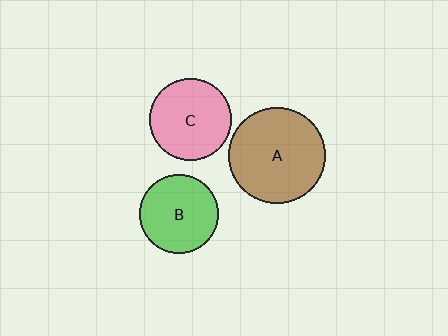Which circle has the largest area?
Circle A (brown).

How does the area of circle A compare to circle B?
Approximately 1.5 times.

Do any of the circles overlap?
No, none of the circles overlap.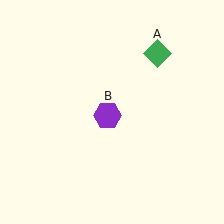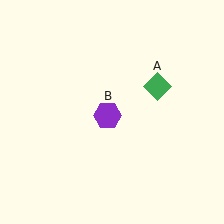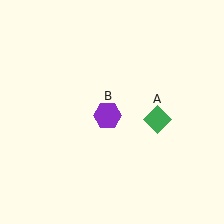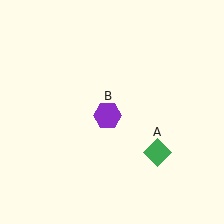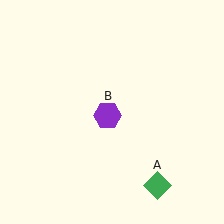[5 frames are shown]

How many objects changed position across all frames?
1 object changed position: green diamond (object A).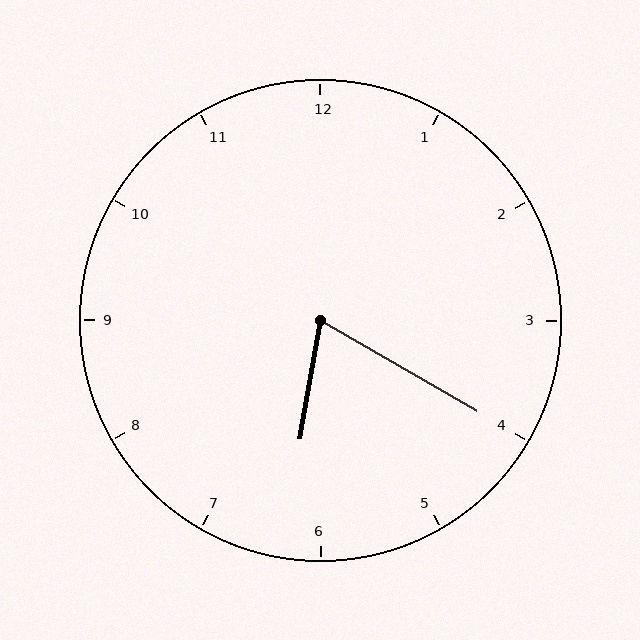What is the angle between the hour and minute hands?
Approximately 70 degrees.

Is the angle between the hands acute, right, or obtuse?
It is acute.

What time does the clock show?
6:20.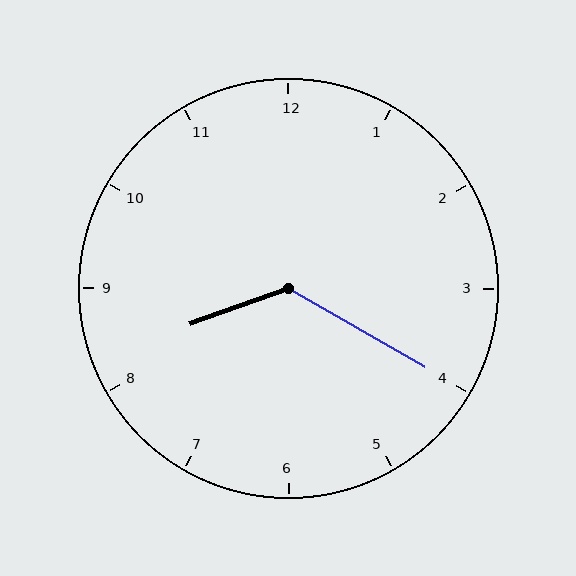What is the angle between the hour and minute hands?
Approximately 130 degrees.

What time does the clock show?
8:20.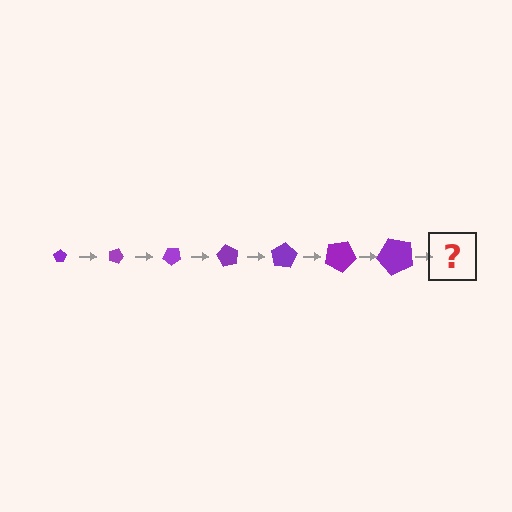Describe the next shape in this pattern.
It should be a pentagon, larger than the previous one and rotated 140 degrees from the start.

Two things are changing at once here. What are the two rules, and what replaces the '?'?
The two rules are that the pentagon grows larger each step and it rotates 20 degrees each step. The '?' should be a pentagon, larger than the previous one and rotated 140 degrees from the start.